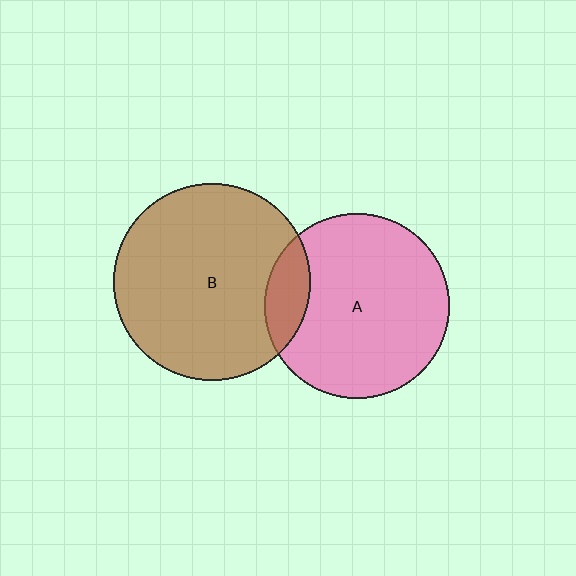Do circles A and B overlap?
Yes.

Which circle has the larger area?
Circle B (brown).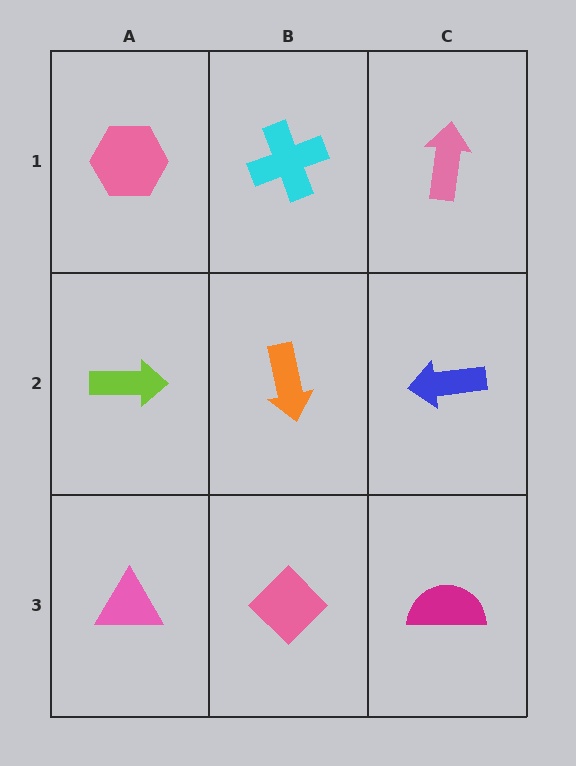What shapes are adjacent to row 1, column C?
A blue arrow (row 2, column C), a cyan cross (row 1, column B).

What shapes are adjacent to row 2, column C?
A pink arrow (row 1, column C), a magenta semicircle (row 3, column C), an orange arrow (row 2, column B).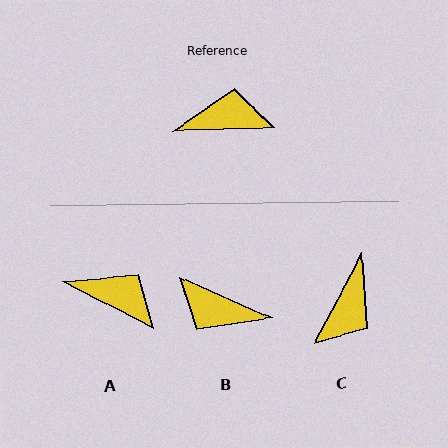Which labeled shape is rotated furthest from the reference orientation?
B, about 154 degrees away.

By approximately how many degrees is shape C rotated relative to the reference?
Approximately 120 degrees clockwise.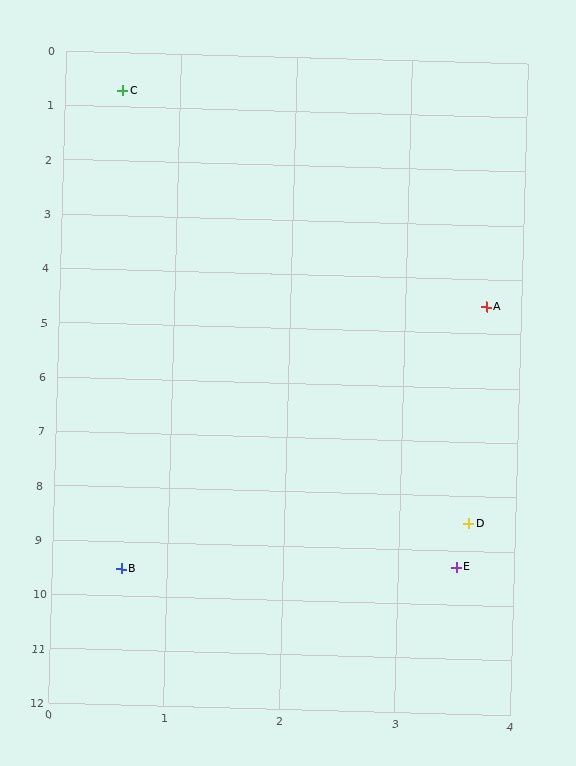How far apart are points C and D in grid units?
Points C and D are about 8.4 grid units apart.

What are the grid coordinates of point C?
Point C is at approximately (0.5, 0.7).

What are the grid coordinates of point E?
Point E is at approximately (3.5, 9.3).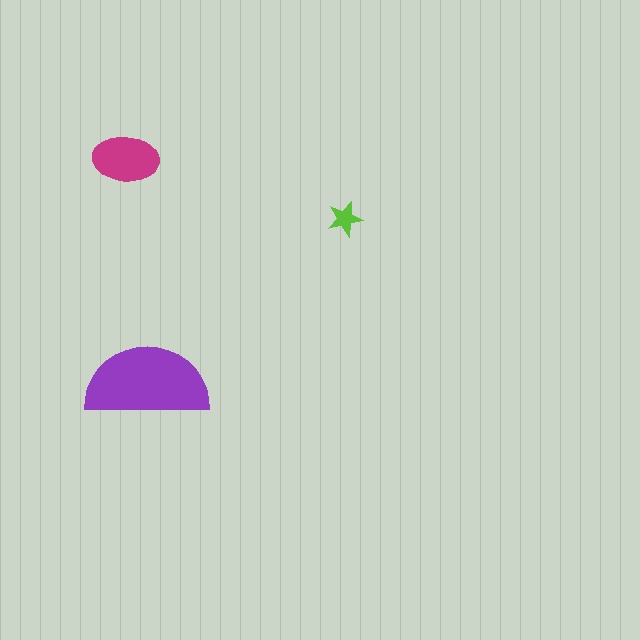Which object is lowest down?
The purple semicircle is bottommost.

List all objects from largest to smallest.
The purple semicircle, the magenta ellipse, the lime star.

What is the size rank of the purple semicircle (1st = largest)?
1st.